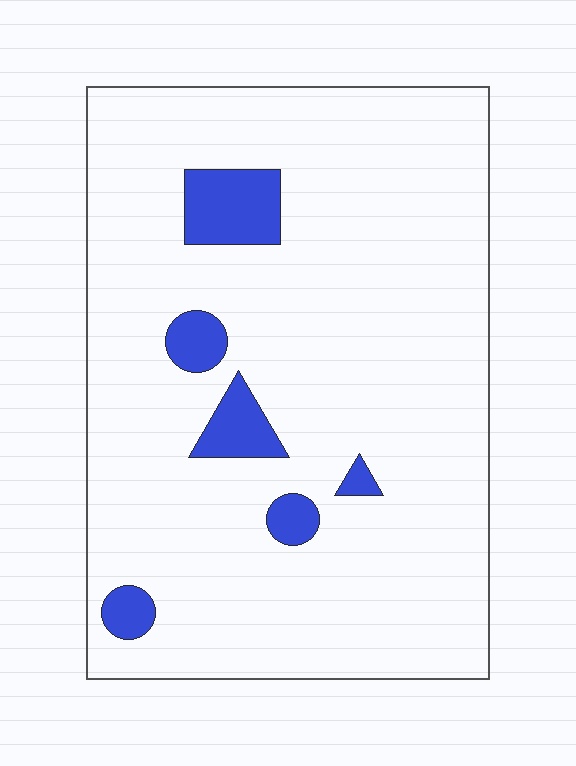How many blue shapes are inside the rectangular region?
6.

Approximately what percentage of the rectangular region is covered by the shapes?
Approximately 10%.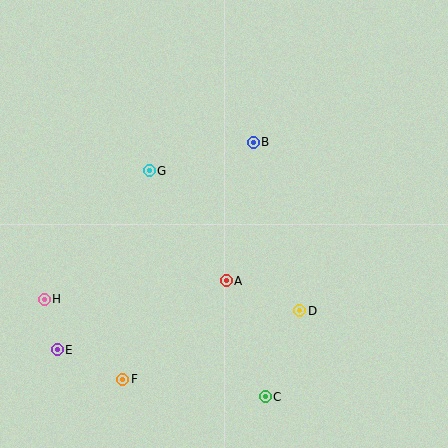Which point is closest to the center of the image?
Point A at (226, 281) is closest to the center.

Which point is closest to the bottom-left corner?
Point E is closest to the bottom-left corner.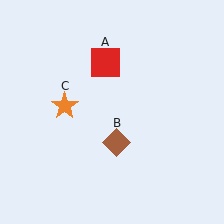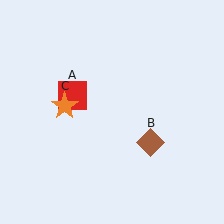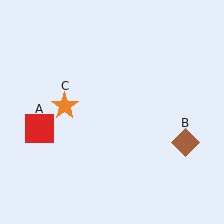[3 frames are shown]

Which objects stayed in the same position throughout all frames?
Orange star (object C) remained stationary.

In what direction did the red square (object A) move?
The red square (object A) moved down and to the left.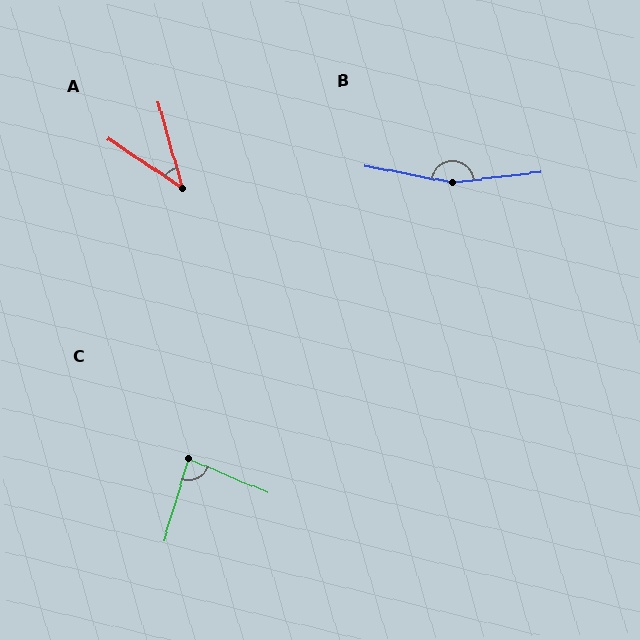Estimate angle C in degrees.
Approximately 84 degrees.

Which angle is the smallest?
A, at approximately 40 degrees.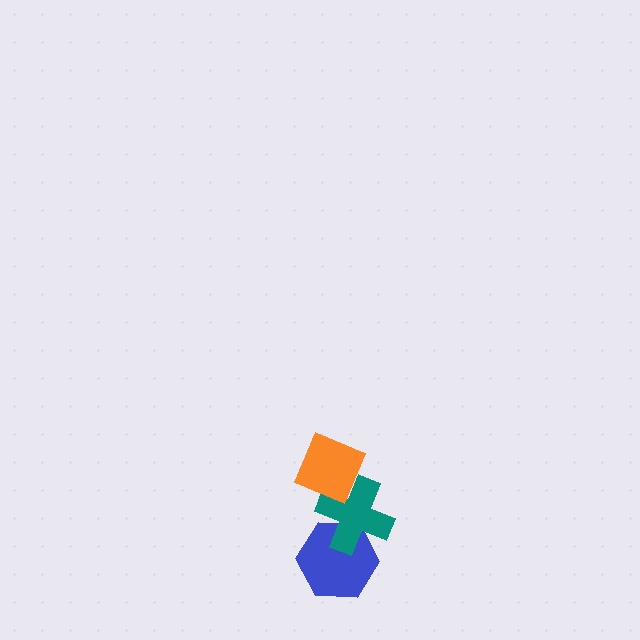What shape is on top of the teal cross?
The orange diamond is on top of the teal cross.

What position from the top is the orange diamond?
The orange diamond is 1st from the top.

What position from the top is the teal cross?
The teal cross is 2nd from the top.